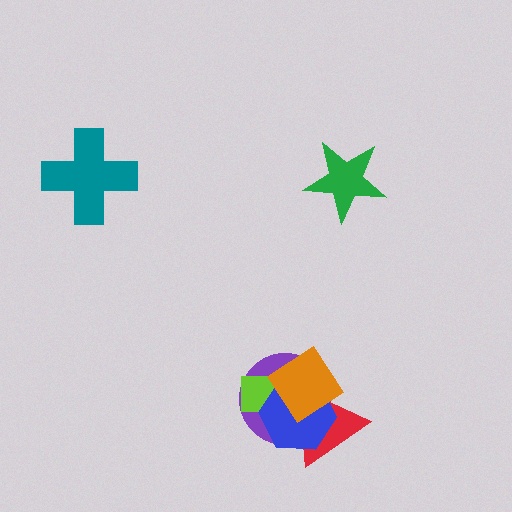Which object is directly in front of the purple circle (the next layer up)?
The lime rectangle is directly in front of the purple circle.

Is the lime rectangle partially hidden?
Yes, it is partially covered by another shape.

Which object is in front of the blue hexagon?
The orange diamond is in front of the blue hexagon.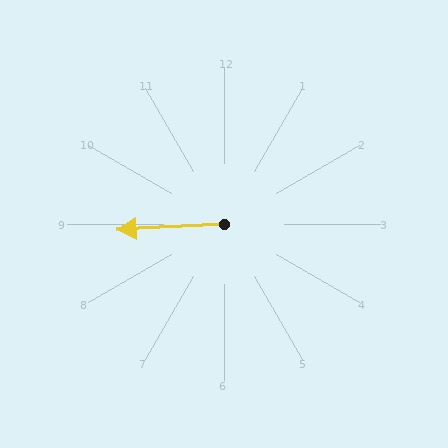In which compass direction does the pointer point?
West.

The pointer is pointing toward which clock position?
Roughly 9 o'clock.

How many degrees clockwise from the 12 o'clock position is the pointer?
Approximately 267 degrees.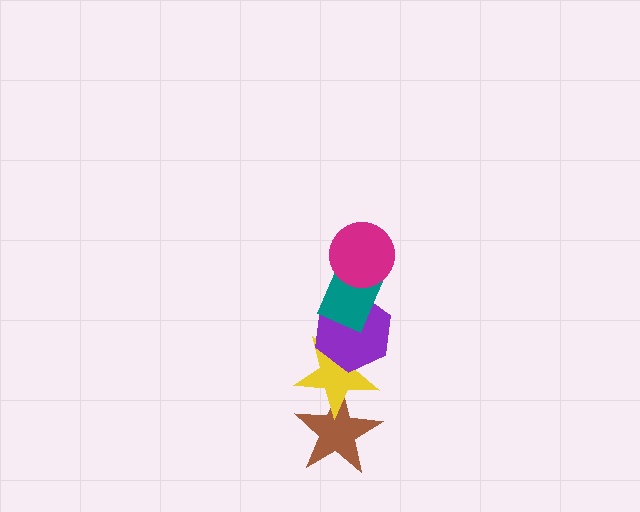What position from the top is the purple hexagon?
The purple hexagon is 3rd from the top.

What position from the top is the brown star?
The brown star is 5th from the top.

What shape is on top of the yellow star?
The purple hexagon is on top of the yellow star.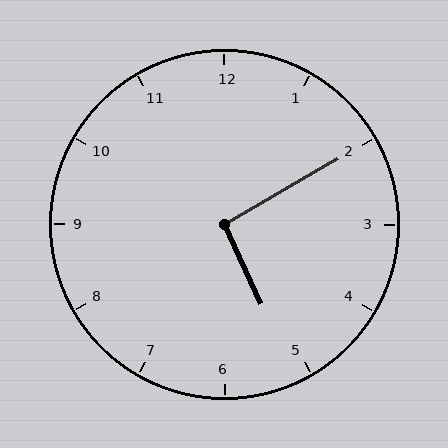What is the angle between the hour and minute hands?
Approximately 95 degrees.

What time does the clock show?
5:10.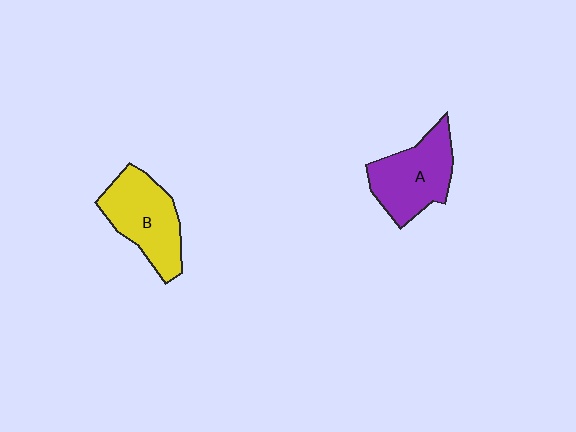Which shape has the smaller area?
Shape A (purple).